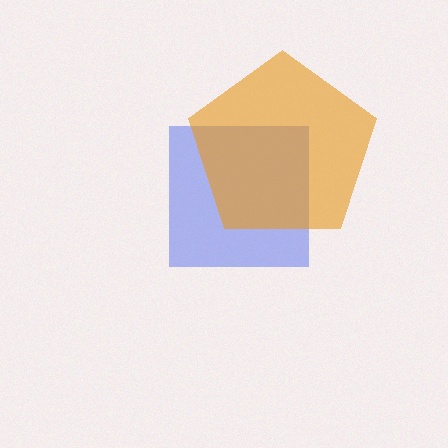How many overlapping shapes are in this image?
There are 2 overlapping shapes in the image.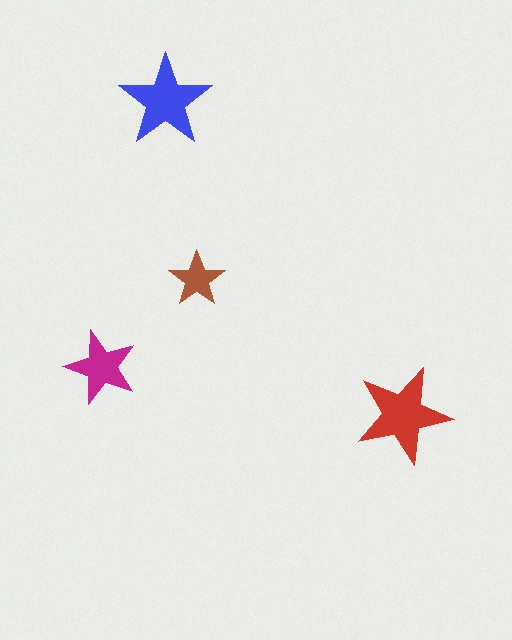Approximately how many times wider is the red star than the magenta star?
About 1.5 times wider.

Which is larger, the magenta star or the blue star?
The blue one.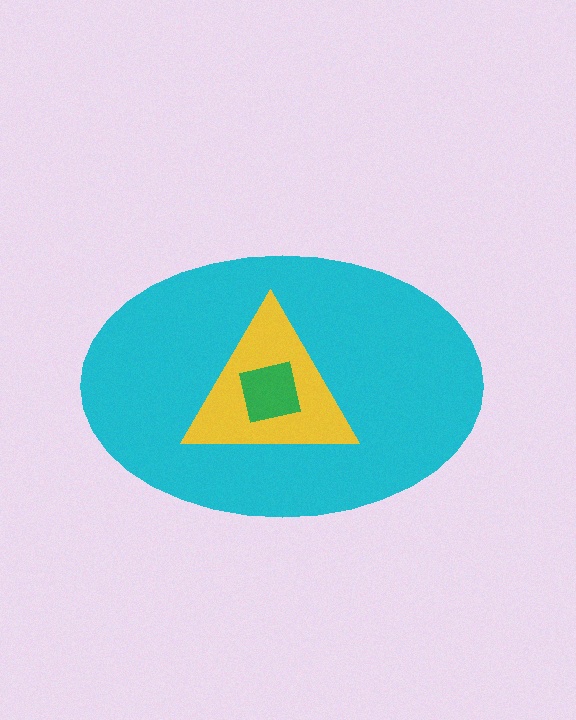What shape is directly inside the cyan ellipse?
The yellow triangle.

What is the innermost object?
The green square.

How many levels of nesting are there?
3.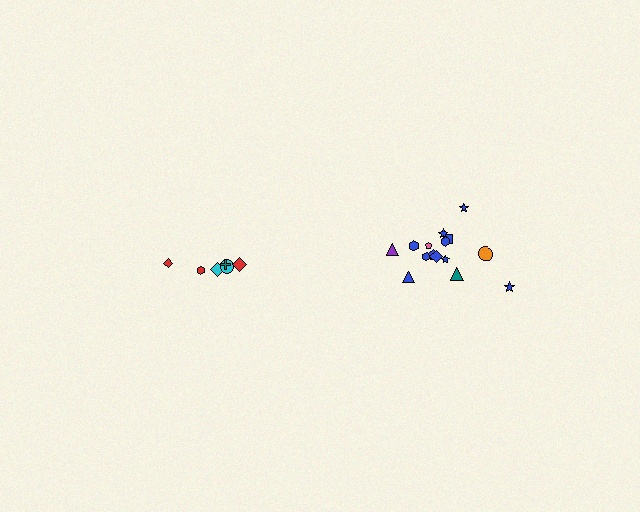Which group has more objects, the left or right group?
The right group.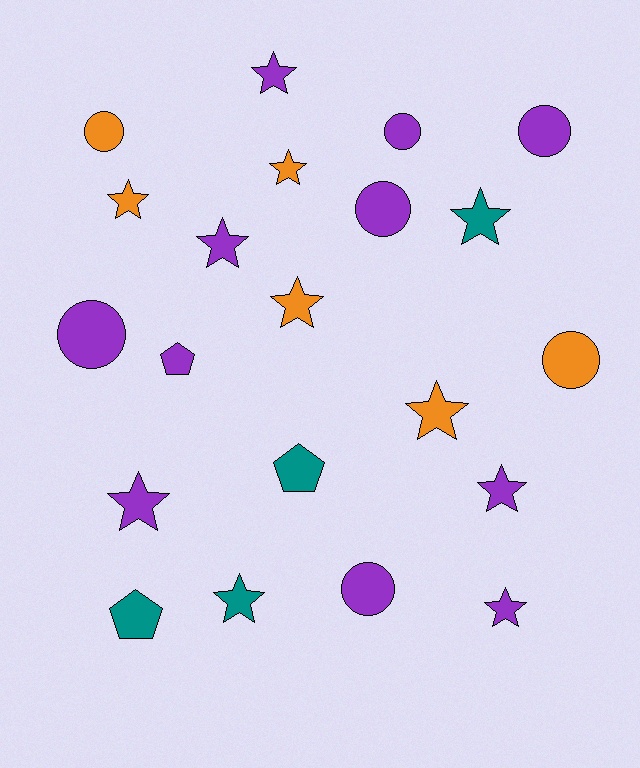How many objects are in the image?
There are 21 objects.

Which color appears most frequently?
Purple, with 11 objects.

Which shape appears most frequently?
Star, with 11 objects.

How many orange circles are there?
There are 2 orange circles.